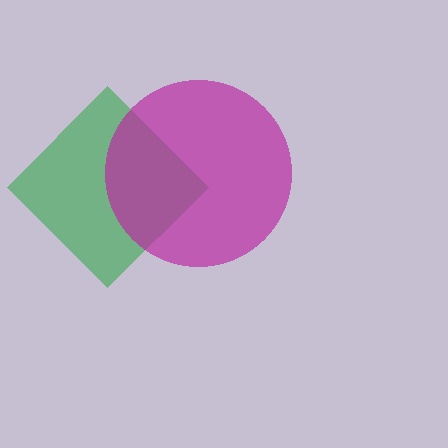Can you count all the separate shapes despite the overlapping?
Yes, there are 2 separate shapes.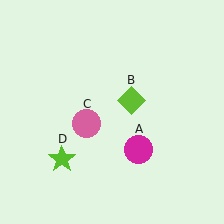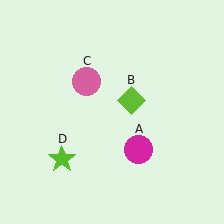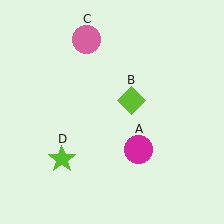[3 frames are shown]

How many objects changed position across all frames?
1 object changed position: pink circle (object C).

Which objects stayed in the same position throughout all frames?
Magenta circle (object A) and lime diamond (object B) and lime star (object D) remained stationary.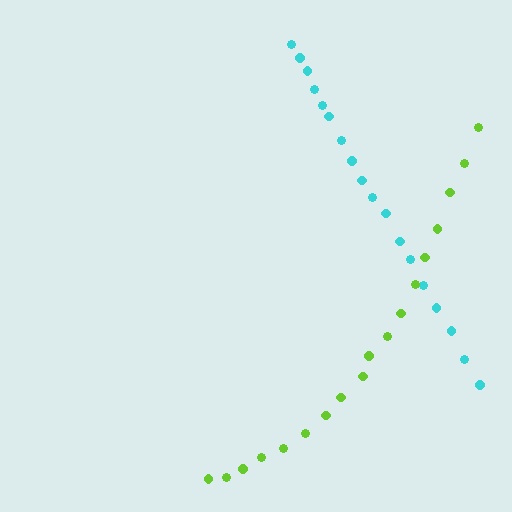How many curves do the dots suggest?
There are 2 distinct paths.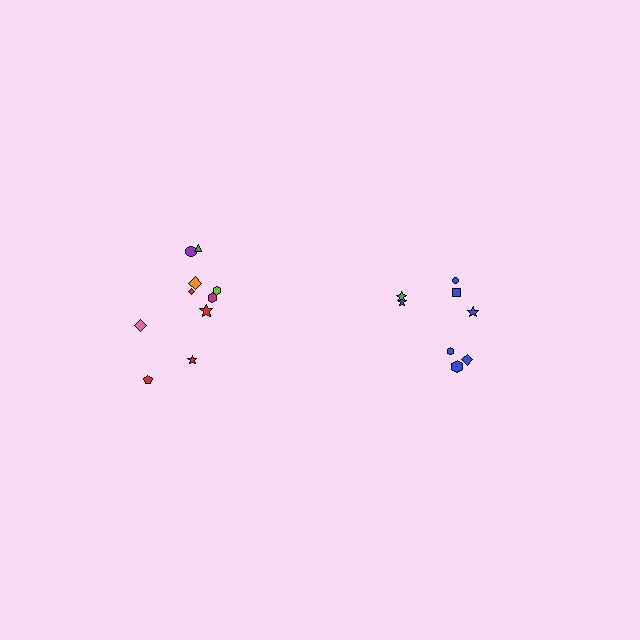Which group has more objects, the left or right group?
The left group.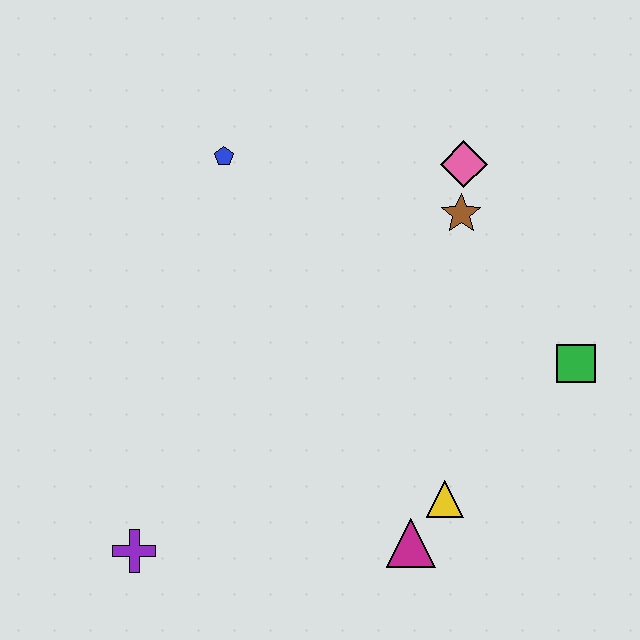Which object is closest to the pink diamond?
The brown star is closest to the pink diamond.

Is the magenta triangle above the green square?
No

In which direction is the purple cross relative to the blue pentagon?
The purple cross is below the blue pentagon.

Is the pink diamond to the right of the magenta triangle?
Yes